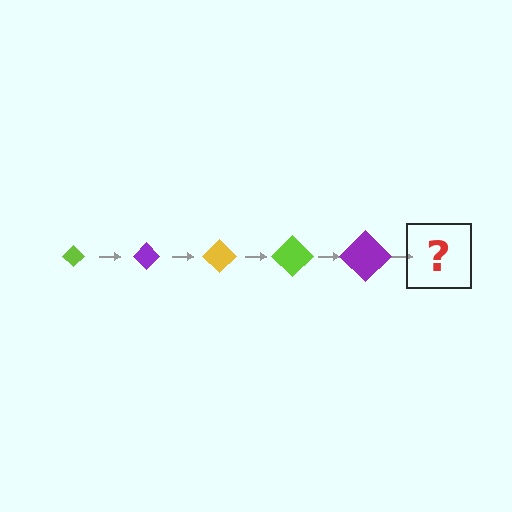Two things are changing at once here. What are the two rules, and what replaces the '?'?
The two rules are that the diamond grows larger each step and the color cycles through lime, purple, and yellow. The '?' should be a yellow diamond, larger than the previous one.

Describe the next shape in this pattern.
It should be a yellow diamond, larger than the previous one.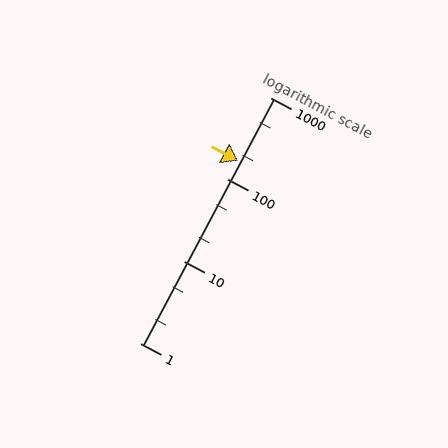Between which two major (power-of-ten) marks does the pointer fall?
The pointer is between 100 and 1000.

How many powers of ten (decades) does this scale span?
The scale spans 3 decades, from 1 to 1000.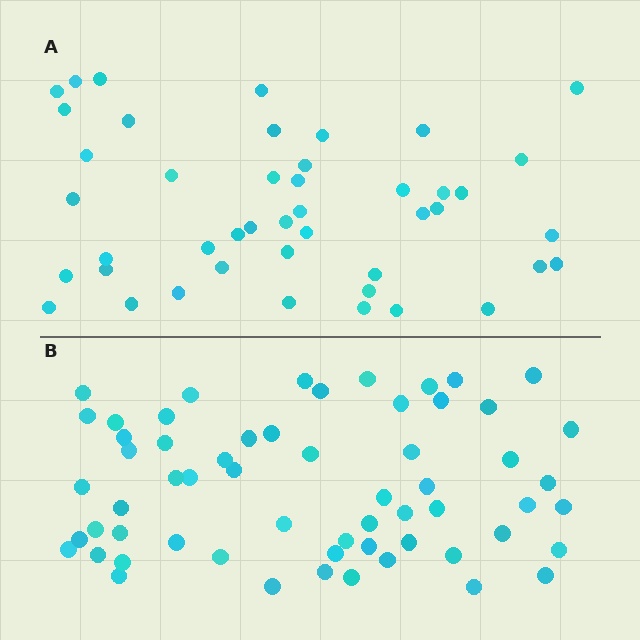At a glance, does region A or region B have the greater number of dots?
Region B (the bottom region) has more dots.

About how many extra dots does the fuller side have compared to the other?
Region B has approximately 15 more dots than region A.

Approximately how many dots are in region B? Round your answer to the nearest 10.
About 60 dots.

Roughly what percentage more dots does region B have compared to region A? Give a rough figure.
About 35% more.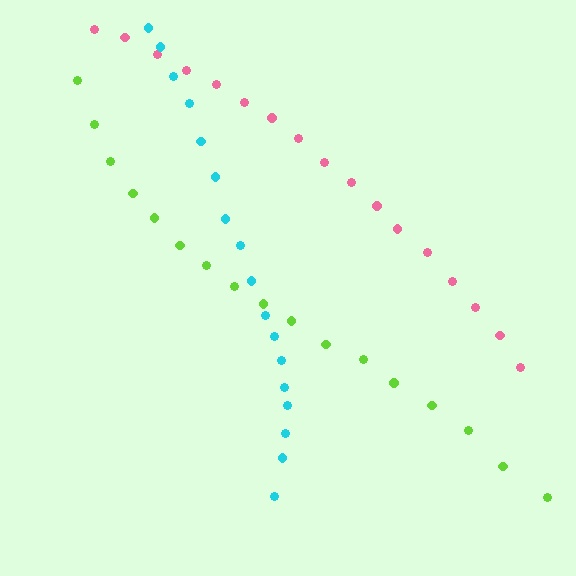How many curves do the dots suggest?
There are 3 distinct paths.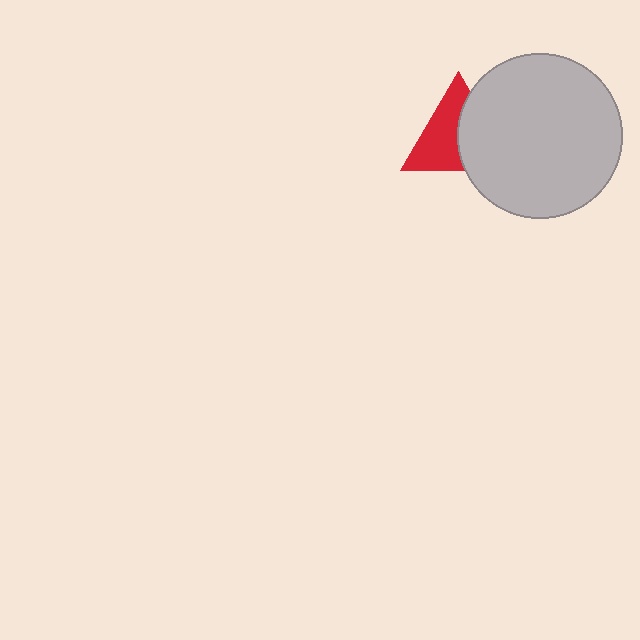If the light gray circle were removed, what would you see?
You would see the complete red triangle.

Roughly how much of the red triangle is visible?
About half of it is visible (roughly 55%).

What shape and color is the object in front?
The object in front is a light gray circle.